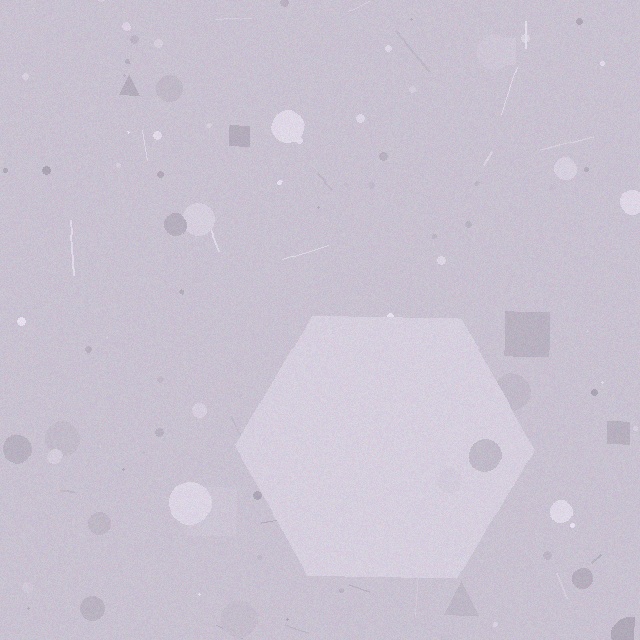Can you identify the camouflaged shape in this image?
The camouflaged shape is a hexagon.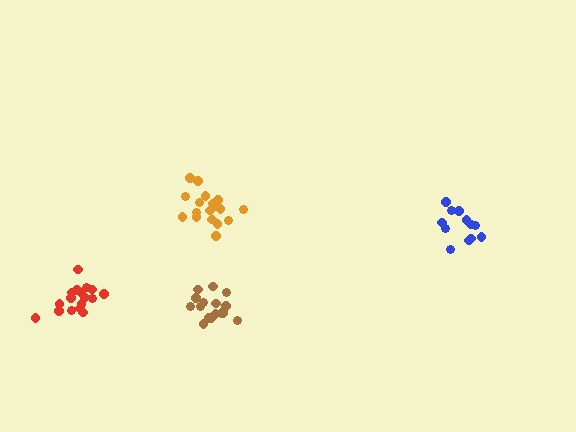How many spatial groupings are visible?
There are 4 spatial groupings.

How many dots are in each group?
Group 1: 12 dots, Group 2: 18 dots, Group 3: 18 dots, Group 4: 17 dots (65 total).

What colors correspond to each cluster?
The clusters are colored: blue, orange, red, brown.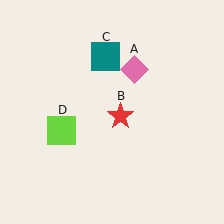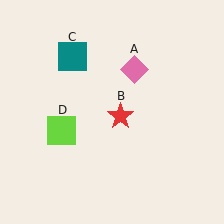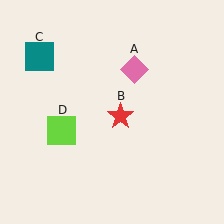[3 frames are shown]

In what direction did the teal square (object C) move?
The teal square (object C) moved left.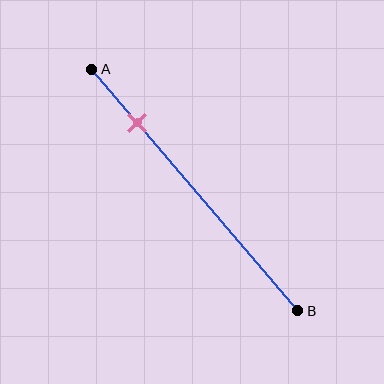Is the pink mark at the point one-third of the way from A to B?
No, the mark is at about 20% from A, not at the 33% one-third point.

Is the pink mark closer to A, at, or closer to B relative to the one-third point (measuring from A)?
The pink mark is closer to point A than the one-third point of segment AB.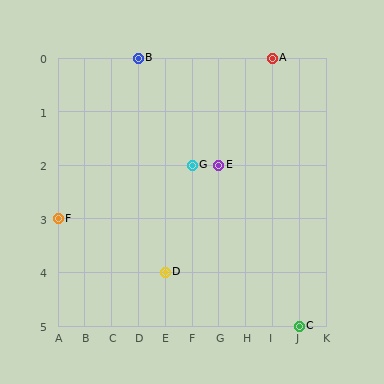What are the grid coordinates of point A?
Point A is at grid coordinates (I, 0).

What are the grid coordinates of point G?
Point G is at grid coordinates (F, 2).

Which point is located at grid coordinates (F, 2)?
Point G is at (F, 2).